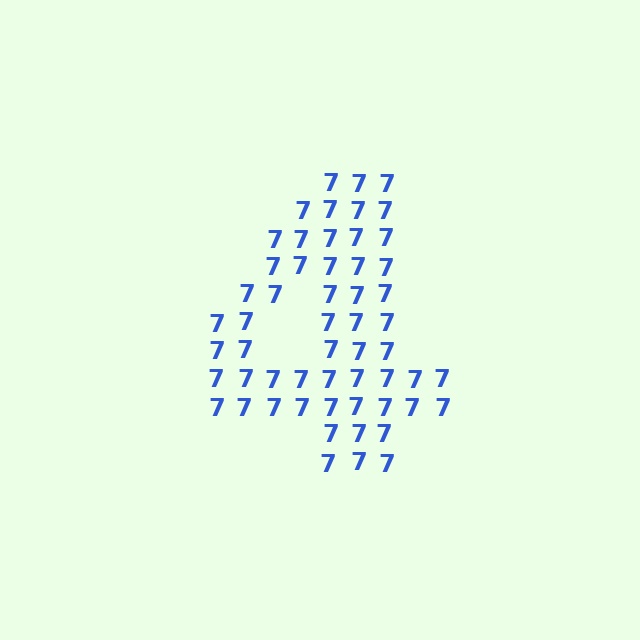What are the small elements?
The small elements are digit 7's.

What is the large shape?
The large shape is the digit 4.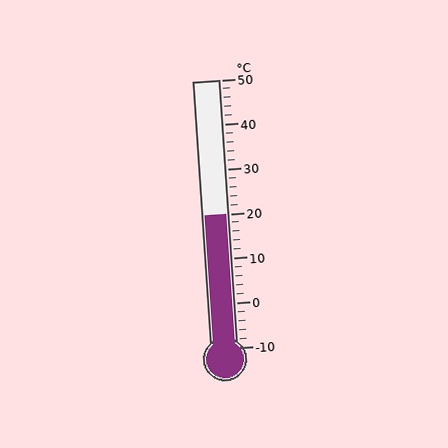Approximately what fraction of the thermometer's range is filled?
The thermometer is filled to approximately 50% of its range.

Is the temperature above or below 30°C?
The temperature is below 30°C.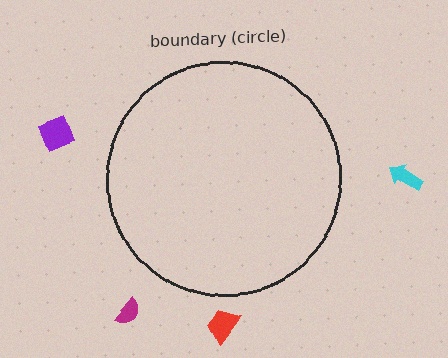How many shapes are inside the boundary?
0 inside, 4 outside.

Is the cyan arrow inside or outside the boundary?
Outside.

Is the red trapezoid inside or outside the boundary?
Outside.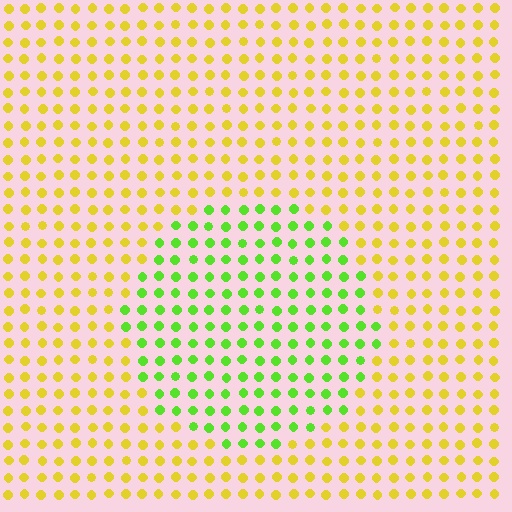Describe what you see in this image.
The image is filled with small yellow elements in a uniform arrangement. A circle-shaped region is visible where the elements are tinted to a slightly different hue, forming a subtle color boundary.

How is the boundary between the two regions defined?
The boundary is defined purely by a slight shift in hue (about 52 degrees). Spacing, size, and orientation are identical on both sides.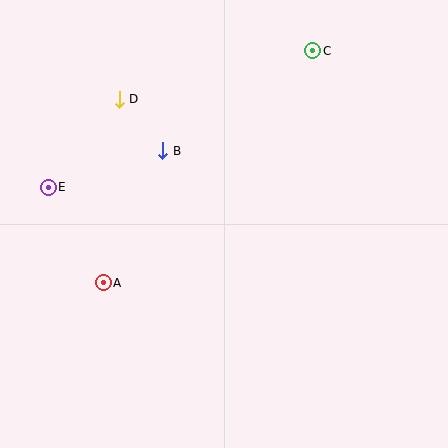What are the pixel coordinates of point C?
Point C is at (313, 51).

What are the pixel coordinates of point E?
Point E is at (48, 187).